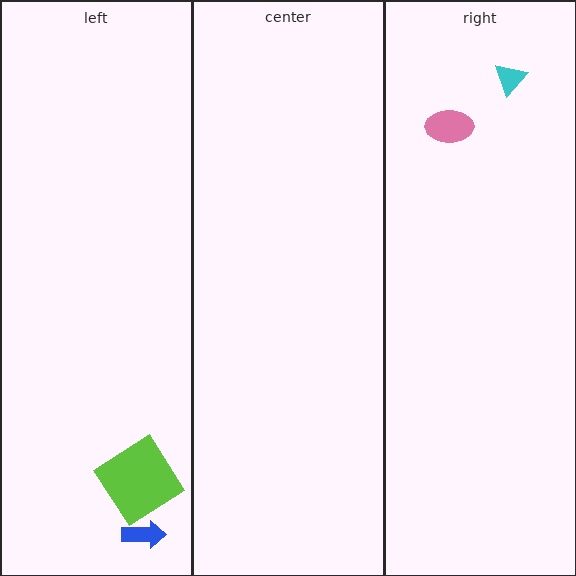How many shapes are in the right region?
2.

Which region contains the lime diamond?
The left region.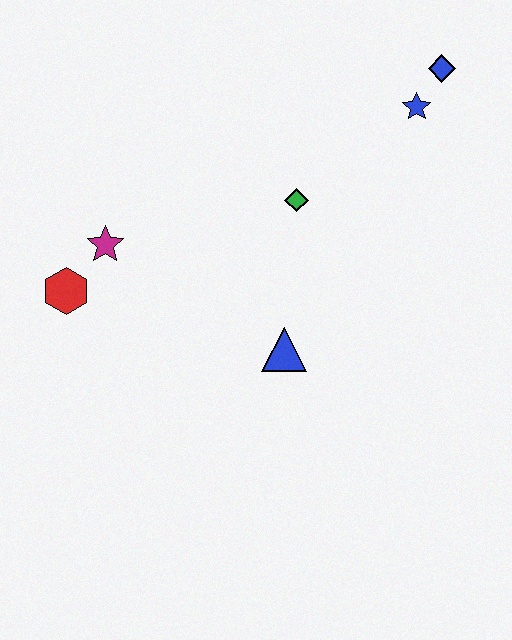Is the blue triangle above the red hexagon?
No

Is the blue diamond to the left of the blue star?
No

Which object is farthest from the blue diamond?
The red hexagon is farthest from the blue diamond.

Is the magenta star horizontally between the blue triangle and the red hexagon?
Yes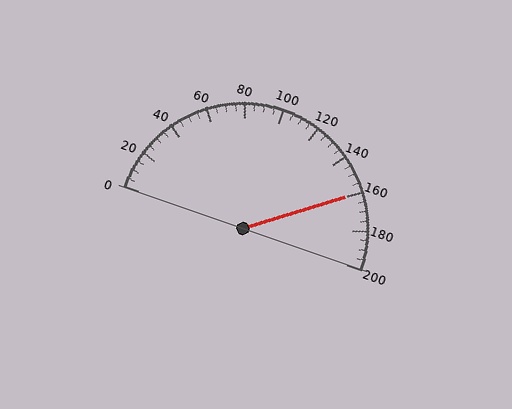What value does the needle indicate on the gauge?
The needle indicates approximately 160.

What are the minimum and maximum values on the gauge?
The gauge ranges from 0 to 200.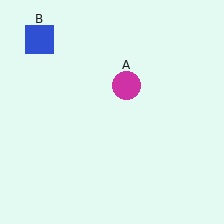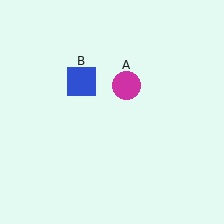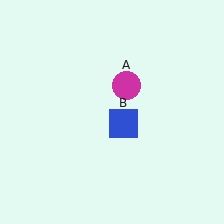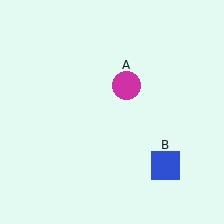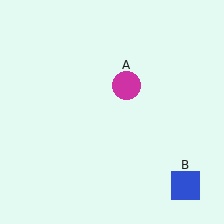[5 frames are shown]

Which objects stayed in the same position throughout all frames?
Magenta circle (object A) remained stationary.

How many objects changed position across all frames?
1 object changed position: blue square (object B).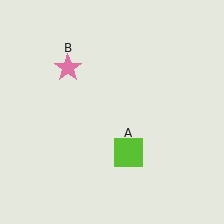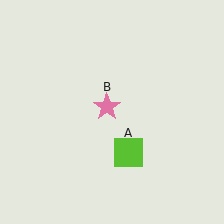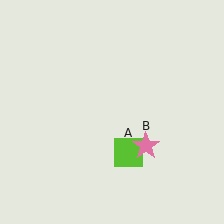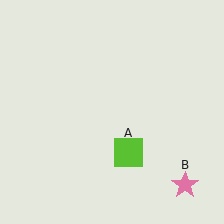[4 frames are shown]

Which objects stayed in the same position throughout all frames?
Lime square (object A) remained stationary.